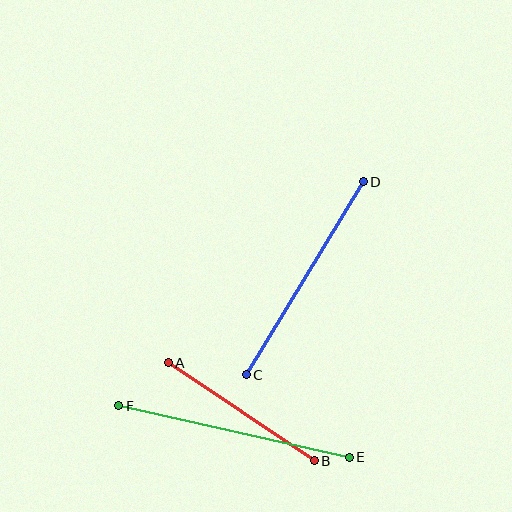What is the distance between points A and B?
The distance is approximately 176 pixels.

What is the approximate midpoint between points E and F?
The midpoint is at approximately (234, 431) pixels.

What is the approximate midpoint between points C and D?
The midpoint is at approximately (305, 278) pixels.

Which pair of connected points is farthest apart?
Points E and F are farthest apart.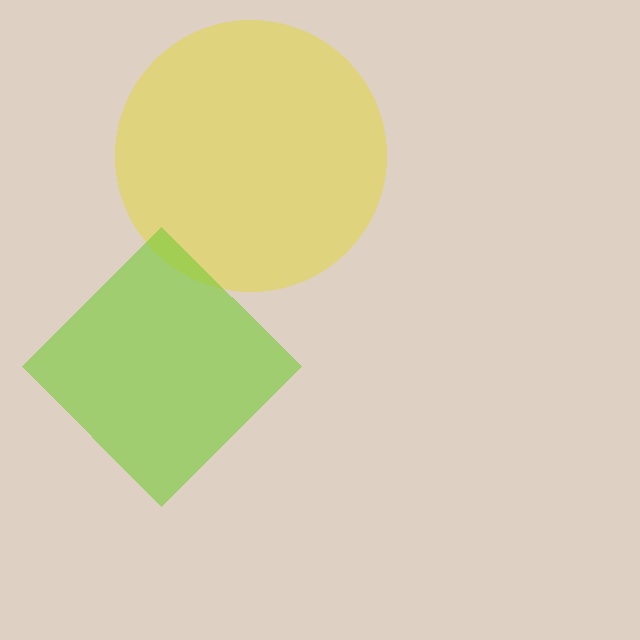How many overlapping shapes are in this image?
There are 2 overlapping shapes in the image.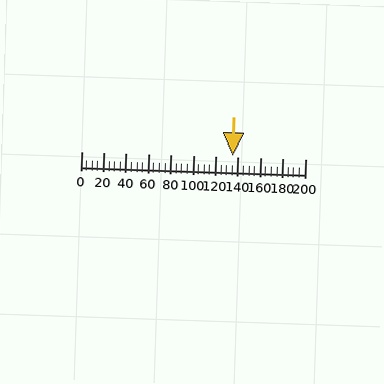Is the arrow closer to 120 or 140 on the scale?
The arrow is closer to 140.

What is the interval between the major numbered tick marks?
The major tick marks are spaced 20 units apart.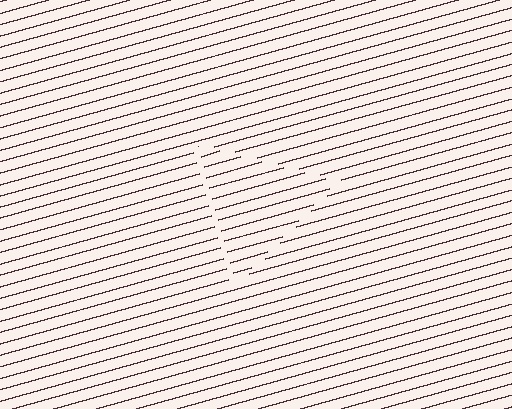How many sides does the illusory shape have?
3 sides — the line-ends trace a triangle.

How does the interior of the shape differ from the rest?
The interior of the shape contains the same grating, shifted by half a period — the contour is defined by the phase discontinuity where line-ends from the inner and outer gratings abut.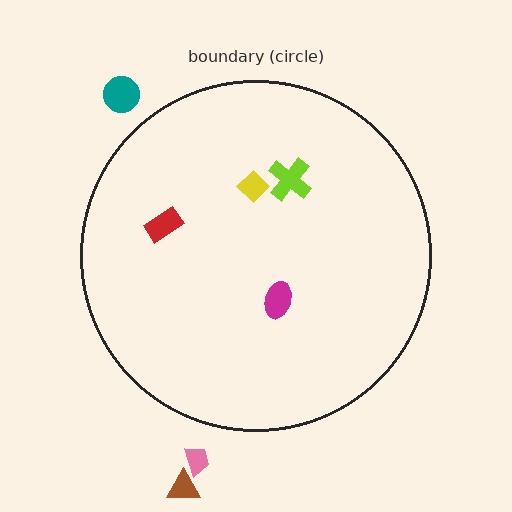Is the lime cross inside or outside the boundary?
Inside.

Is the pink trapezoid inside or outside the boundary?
Outside.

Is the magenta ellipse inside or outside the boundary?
Inside.